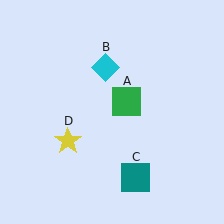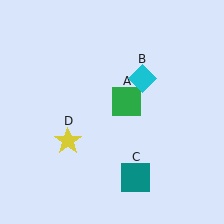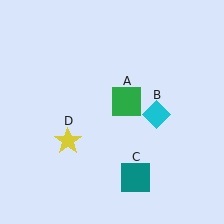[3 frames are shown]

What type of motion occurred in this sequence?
The cyan diamond (object B) rotated clockwise around the center of the scene.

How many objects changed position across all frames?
1 object changed position: cyan diamond (object B).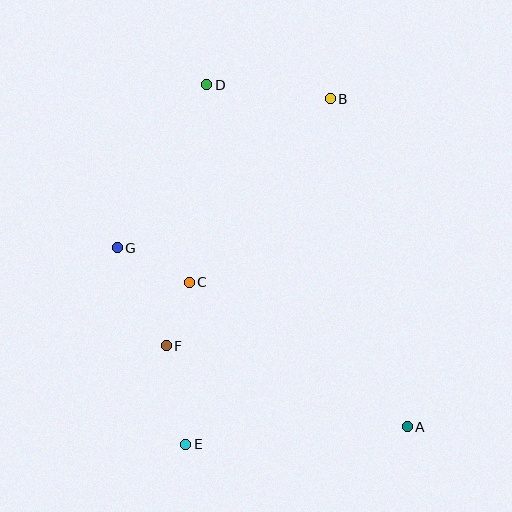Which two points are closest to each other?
Points C and F are closest to each other.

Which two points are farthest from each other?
Points A and D are farthest from each other.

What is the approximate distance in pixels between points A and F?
The distance between A and F is approximately 254 pixels.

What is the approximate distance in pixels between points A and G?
The distance between A and G is approximately 341 pixels.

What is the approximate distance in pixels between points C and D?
The distance between C and D is approximately 199 pixels.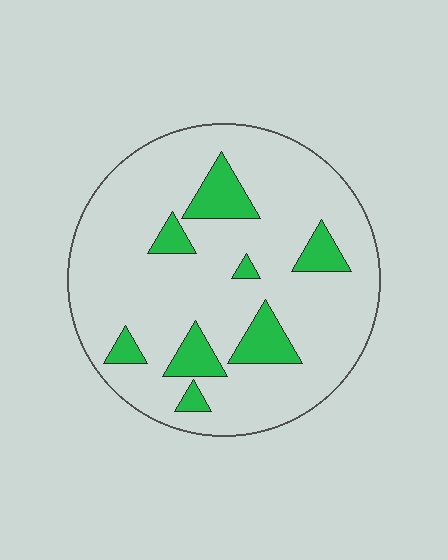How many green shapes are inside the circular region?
8.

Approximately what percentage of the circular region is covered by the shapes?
Approximately 15%.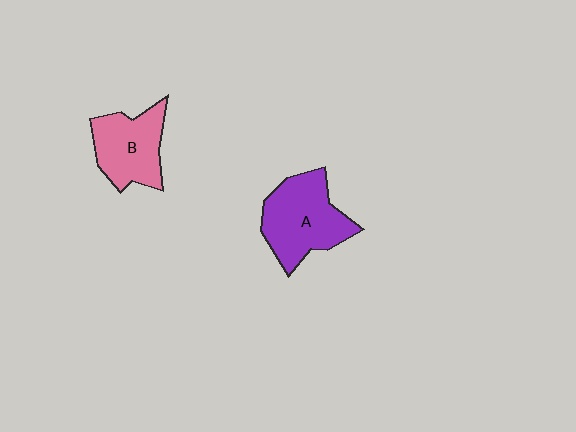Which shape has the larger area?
Shape A (purple).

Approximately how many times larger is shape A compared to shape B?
Approximately 1.2 times.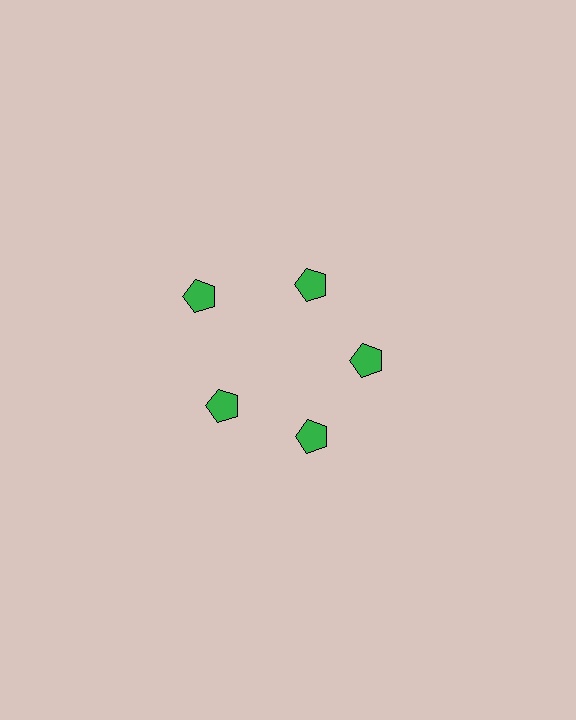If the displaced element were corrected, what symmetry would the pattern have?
It would have 5-fold rotational symmetry — the pattern would map onto itself every 72 degrees.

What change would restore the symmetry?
The symmetry would be restored by moving it inward, back onto the ring so that all 5 pentagons sit at equal angles and equal distance from the center.